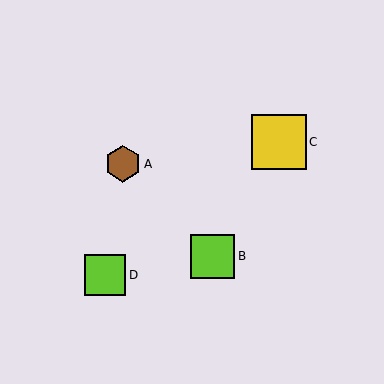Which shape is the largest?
The yellow square (labeled C) is the largest.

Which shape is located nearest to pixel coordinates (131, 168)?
The brown hexagon (labeled A) at (123, 164) is nearest to that location.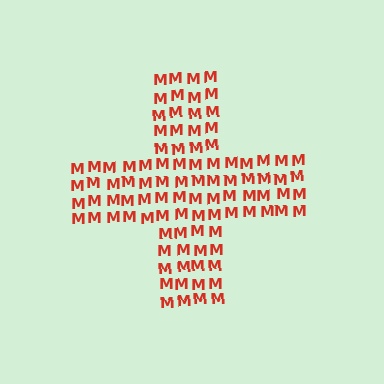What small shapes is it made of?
It is made of small letter M's.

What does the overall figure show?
The overall figure shows a cross.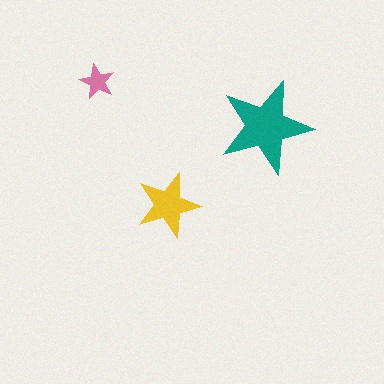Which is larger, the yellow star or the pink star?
The yellow one.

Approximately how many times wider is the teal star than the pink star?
About 2.5 times wider.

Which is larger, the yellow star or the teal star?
The teal one.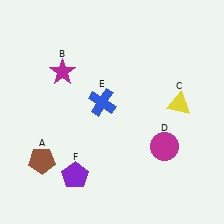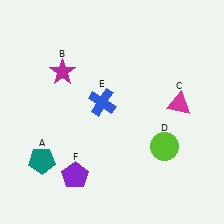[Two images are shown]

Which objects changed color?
A changed from brown to teal. C changed from yellow to magenta. D changed from magenta to lime.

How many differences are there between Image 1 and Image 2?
There are 3 differences between the two images.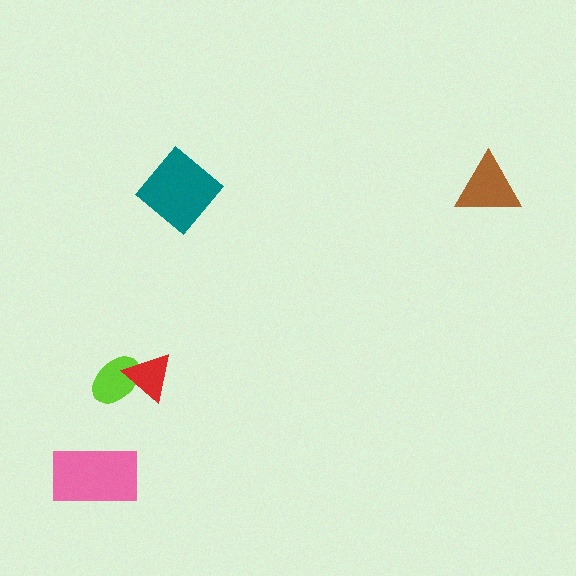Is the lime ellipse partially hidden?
Yes, it is partially covered by another shape.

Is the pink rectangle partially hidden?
No, no other shape covers it.